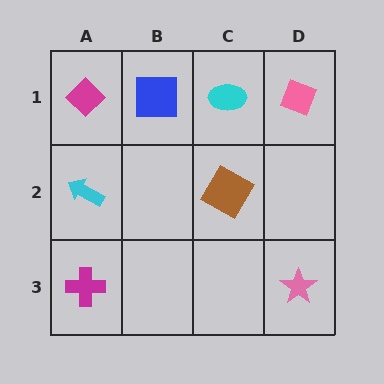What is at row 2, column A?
A cyan arrow.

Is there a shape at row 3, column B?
No, that cell is empty.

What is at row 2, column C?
A brown square.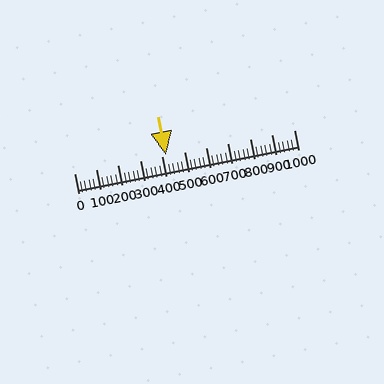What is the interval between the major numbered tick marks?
The major tick marks are spaced 100 units apart.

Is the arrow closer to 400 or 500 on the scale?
The arrow is closer to 400.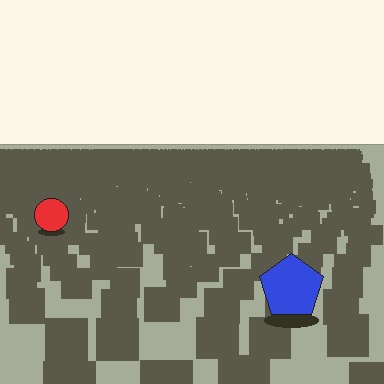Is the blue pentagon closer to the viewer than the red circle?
Yes. The blue pentagon is closer — you can tell from the texture gradient: the ground texture is coarser near it.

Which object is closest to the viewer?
The blue pentagon is closest. The texture marks near it are larger and more spread out.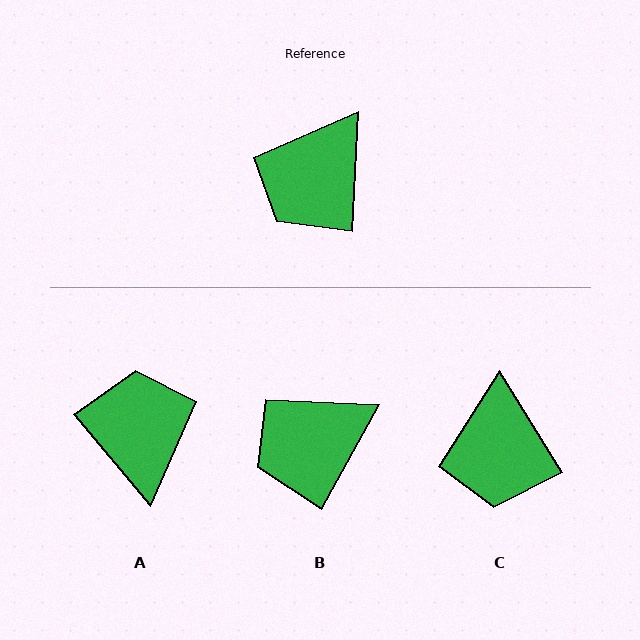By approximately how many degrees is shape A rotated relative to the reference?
Approximately 137 degrees clockwise.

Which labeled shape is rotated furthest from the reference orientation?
A, about 137 degrees away.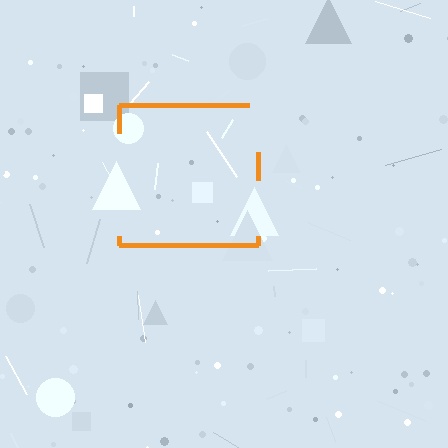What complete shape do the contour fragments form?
The contour fragments form a square.